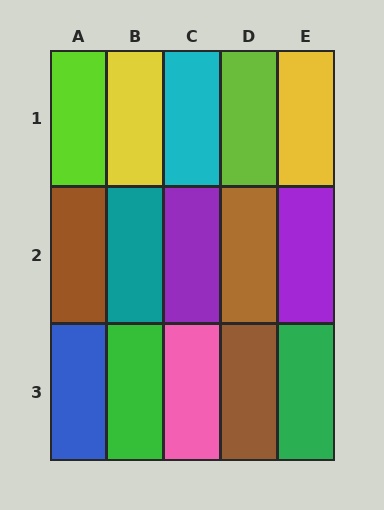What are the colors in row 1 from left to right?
Lime, yellow, cyan, lime, yellow.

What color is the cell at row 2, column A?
Brown.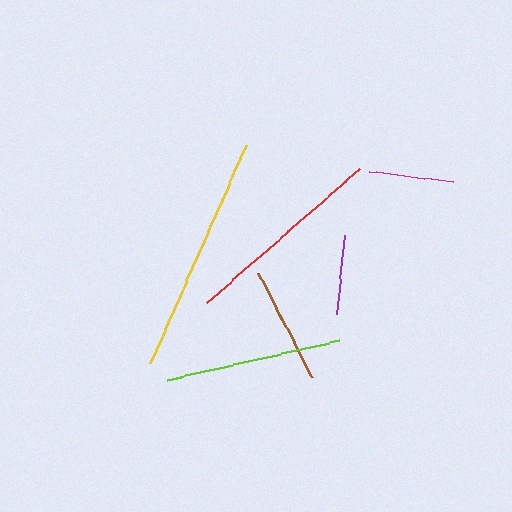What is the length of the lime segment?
The lime segment is approximately 176 pixels long.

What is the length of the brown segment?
The brown segment is approximately 117 pixels long.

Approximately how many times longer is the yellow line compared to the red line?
The yellow line is approximately 1.2 times the length of the red line.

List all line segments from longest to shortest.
From longest to shortest: yellow, red, lime, brown, magenta, purple.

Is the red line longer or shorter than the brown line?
The red line is longer than the brown line.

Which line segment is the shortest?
The purple line is the shortest at approximately 79 pixels.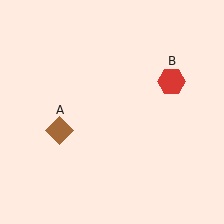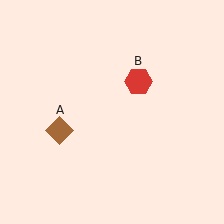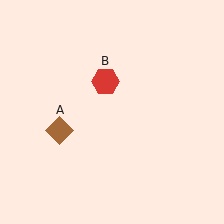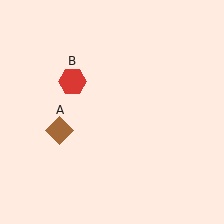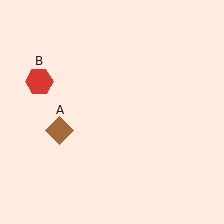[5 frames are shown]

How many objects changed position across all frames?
1 object changed position: red hexagon (object B).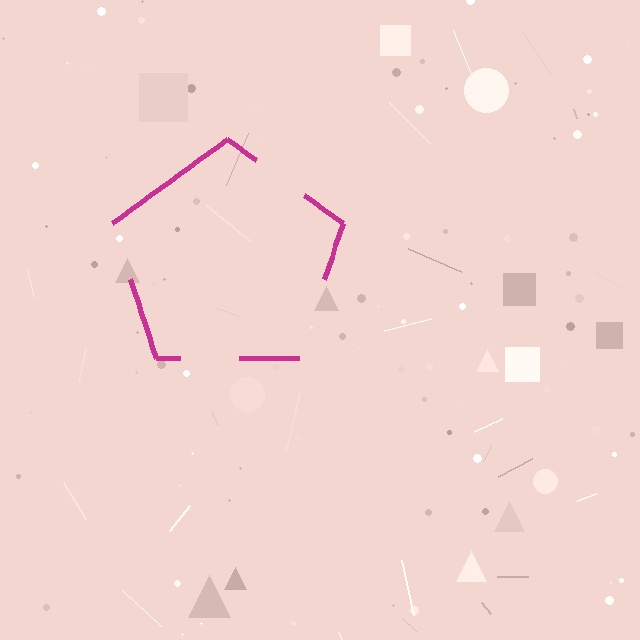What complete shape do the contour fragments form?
The contour fragments form a pentagon.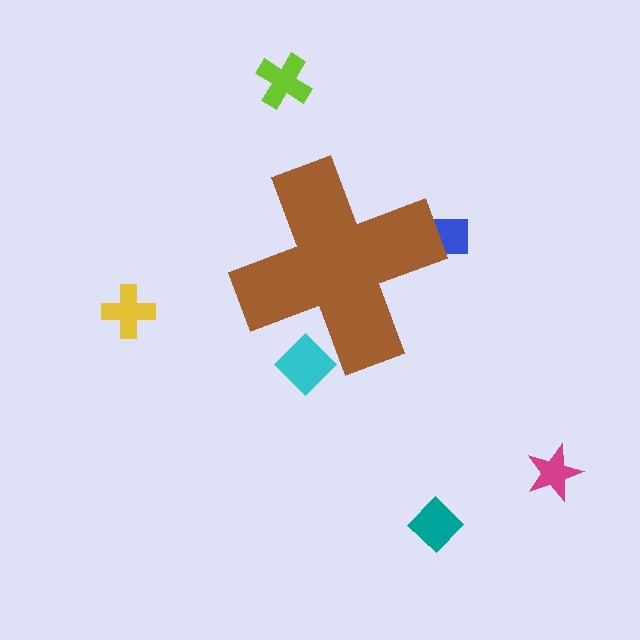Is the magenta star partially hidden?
No, the magenta star is fully visible.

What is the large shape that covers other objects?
A brown cross.